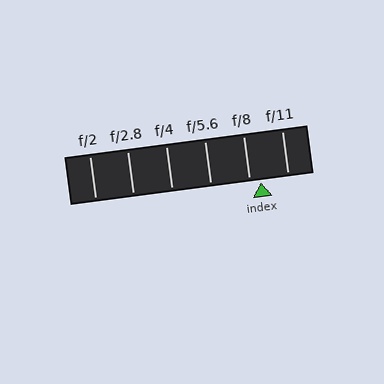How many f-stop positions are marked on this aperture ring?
There are 6 f-stop positions marked.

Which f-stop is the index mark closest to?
The index mark is closest to f/8.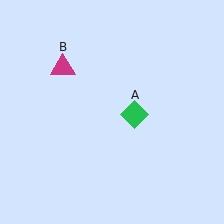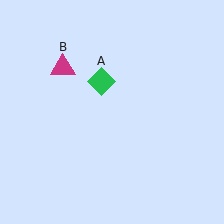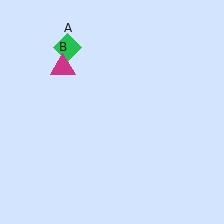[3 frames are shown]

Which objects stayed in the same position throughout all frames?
Magenta triangle (object B) remained stationary.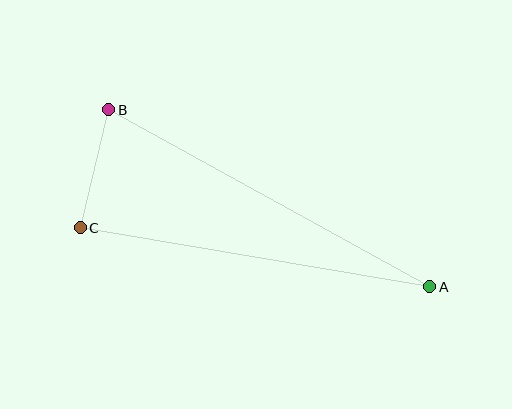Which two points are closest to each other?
Points B and C are closest to each other.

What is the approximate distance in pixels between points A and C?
The distance between A and C is approximately 354 pixels.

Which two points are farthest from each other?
Points A and B are farthest from each other.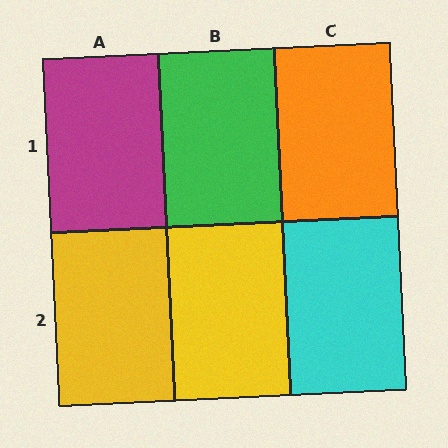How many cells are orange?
1 cell is orange.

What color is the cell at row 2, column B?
Yellow.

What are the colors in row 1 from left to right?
Magenta, green, orange.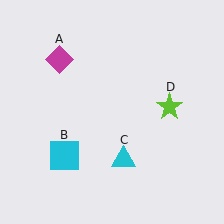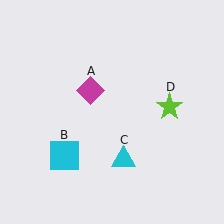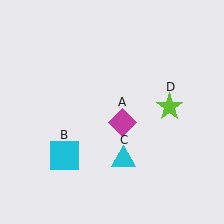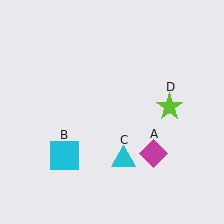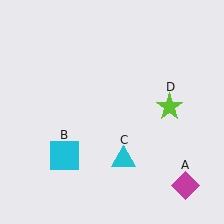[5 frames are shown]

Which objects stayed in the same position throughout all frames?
Cyan square (object B) and cyan triangle (object C) and lime star (object D) remained stationary.